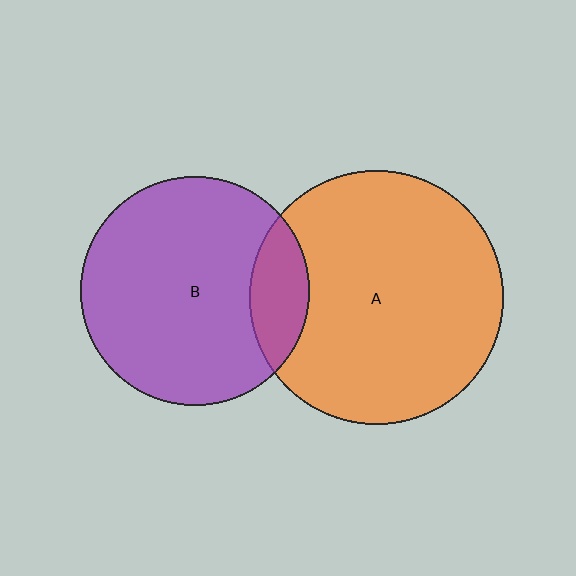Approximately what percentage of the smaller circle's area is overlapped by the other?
Approximately 15%.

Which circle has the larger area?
Circle A (orange).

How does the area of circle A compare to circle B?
Approximately 1.2 times.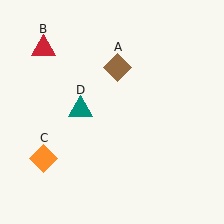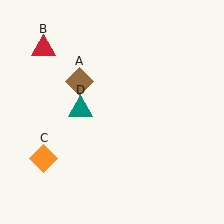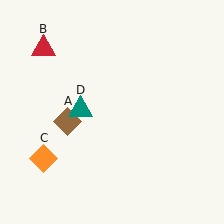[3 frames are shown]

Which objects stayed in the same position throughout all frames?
Red triangle (object B) and orange diamond (object C) and teal triangle (object D) remained stationary.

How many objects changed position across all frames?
1 object changed position: brown diamond (object A).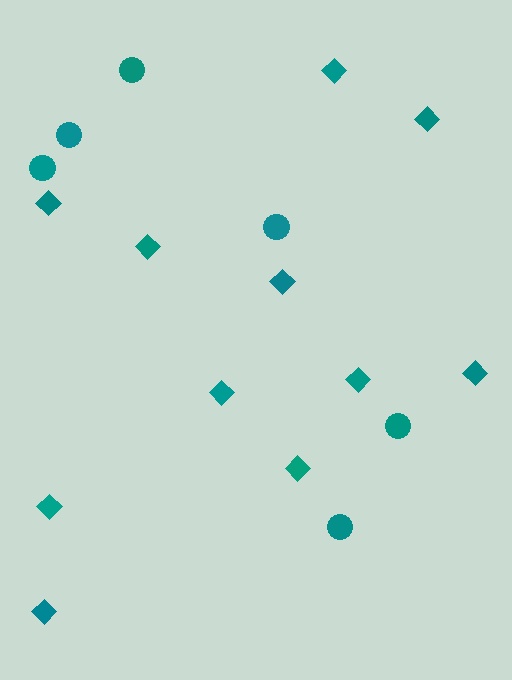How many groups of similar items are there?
There are 2 groups: one group of diamonds (11) and one group of circles (6).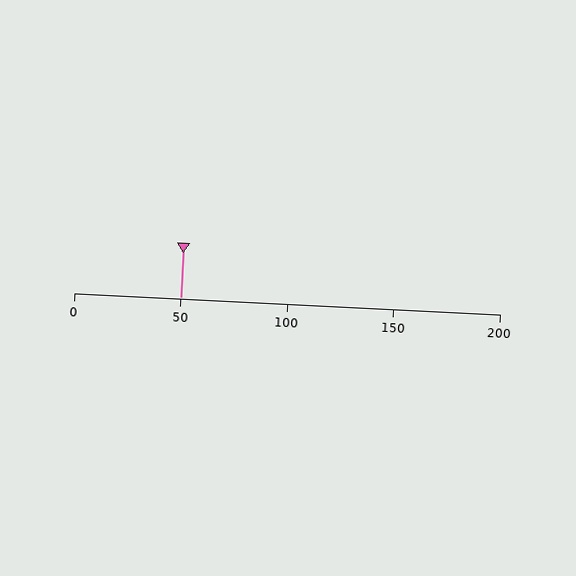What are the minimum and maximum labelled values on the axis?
The axis runs from 0 to 200.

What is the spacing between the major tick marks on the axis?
The major ticks are spaced 50 apart.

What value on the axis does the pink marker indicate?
The marker indicates approximately 50.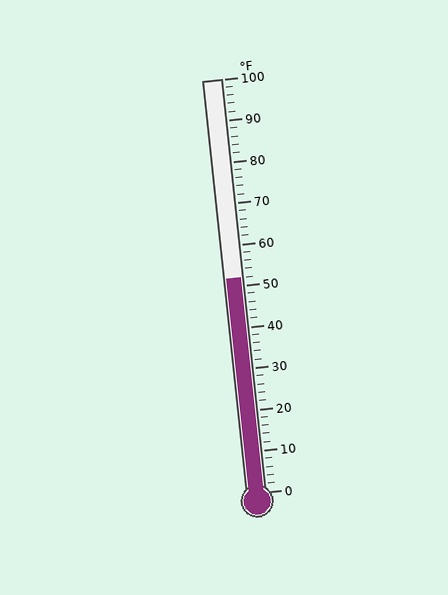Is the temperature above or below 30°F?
The temperature is above 30°F.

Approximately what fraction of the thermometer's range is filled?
The thermometer is filled to approximately 50% of its range.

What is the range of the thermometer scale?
The thermometer scale ranges from 0°F to 100°F.